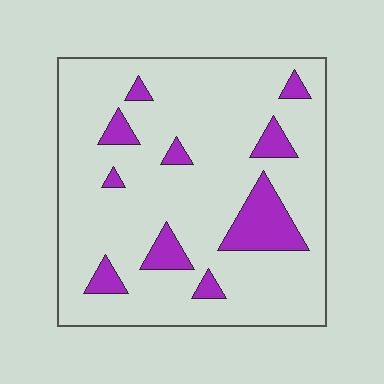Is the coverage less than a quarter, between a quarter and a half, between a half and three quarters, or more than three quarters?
Less than a quarter.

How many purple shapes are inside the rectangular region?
10.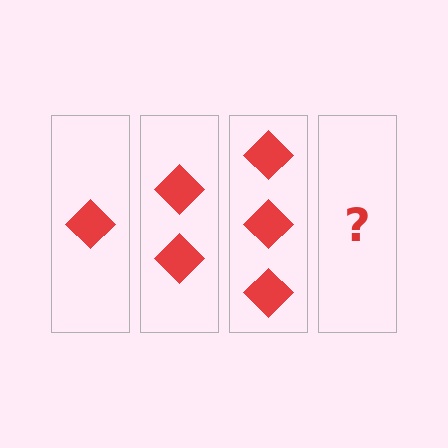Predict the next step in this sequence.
The next step is 4 diamonds.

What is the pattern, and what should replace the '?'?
The pattern is that each step adds one more diamond. The '?' should be 4 diamonds.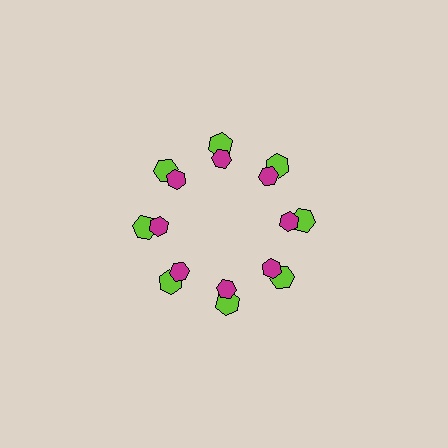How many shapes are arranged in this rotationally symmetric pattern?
There are 16 shapes, arranged in 8 groups of 2.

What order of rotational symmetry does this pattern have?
This pattern has 8-fold rotational symmetry.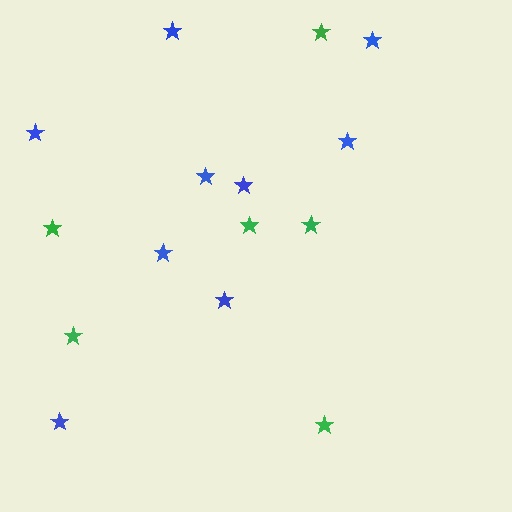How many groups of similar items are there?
There are 2 groups: one group of green stars (6) and one group of blue stars (9).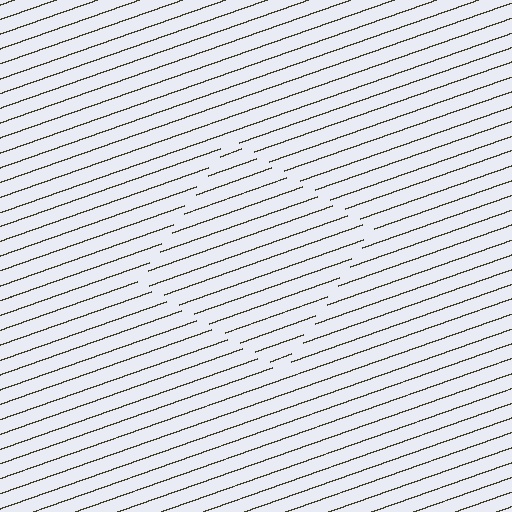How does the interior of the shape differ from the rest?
The interior of the shape contains the same grating, shifted by half a period — the contour is defined by the phase discontinuity where line-ends from the inner and outer gratings abut.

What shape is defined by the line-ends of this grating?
An illusory square. The interior of the shape contains the same grating, shifted by half a period — the contour is defined by the phase discontinuity where line-ends from the inner and outer gratings abut.